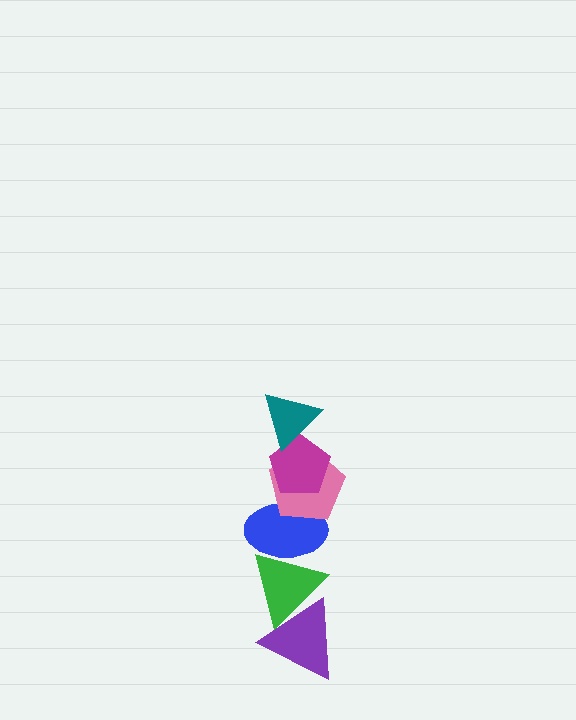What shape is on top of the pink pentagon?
The magenta pentagon is on top of the pink pentagon.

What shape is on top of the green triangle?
The blue ellipse is on top of the green triangle.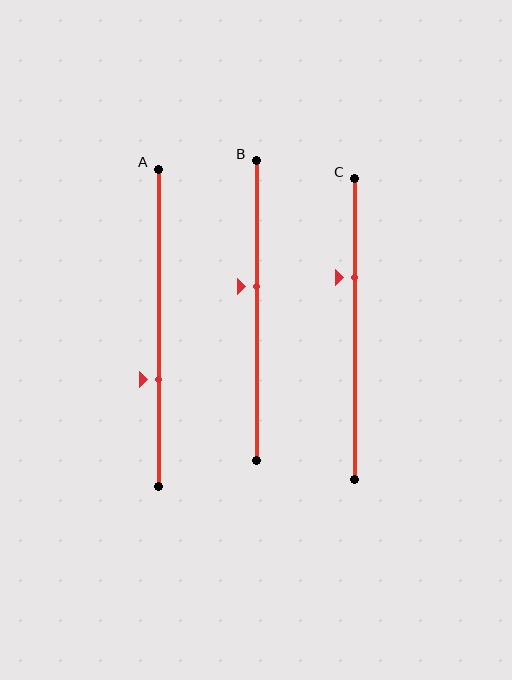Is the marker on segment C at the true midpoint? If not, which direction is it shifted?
No, the marker on segment C is shifted upward by about 17% of the segment length.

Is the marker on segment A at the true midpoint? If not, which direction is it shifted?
No, the marker on segment A is shifted downward by about 16% of the segment length.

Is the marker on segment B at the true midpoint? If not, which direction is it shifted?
No, the marker on segment B is shifted upward by about 8% of the segment length.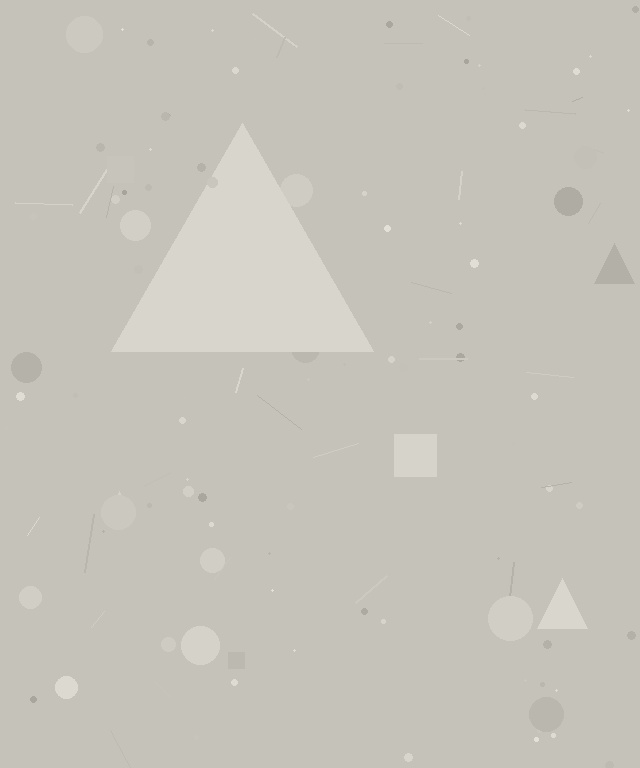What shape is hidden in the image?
A triangle is hidden in the image.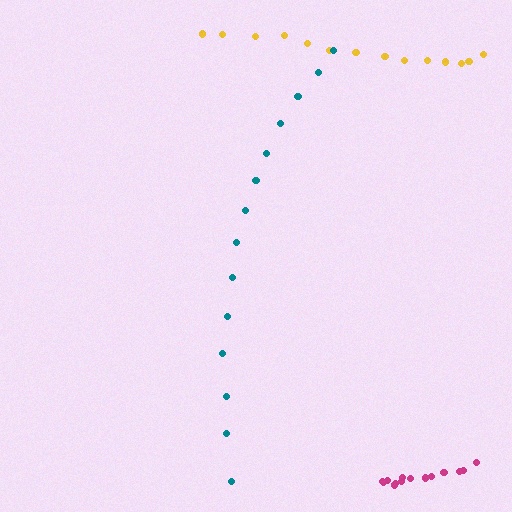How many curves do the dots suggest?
There are 3 distinct paths.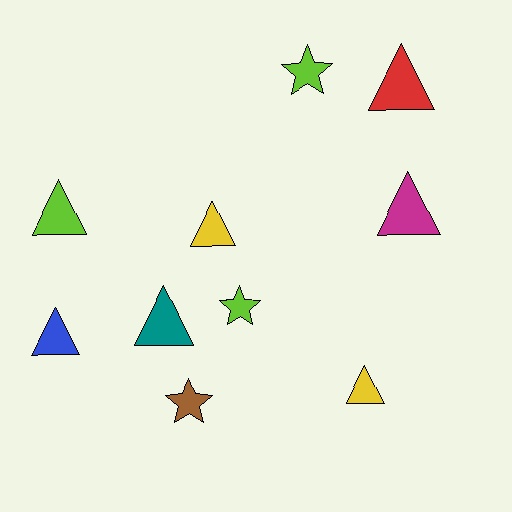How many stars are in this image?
There are 3 stars.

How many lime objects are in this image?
There are 3 lime objects.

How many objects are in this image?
There are 10 objects.